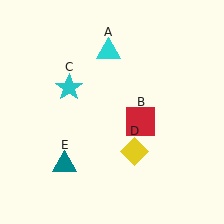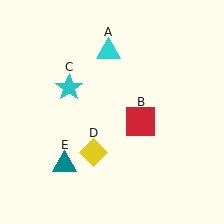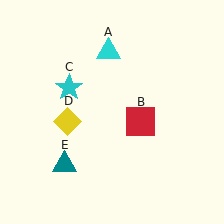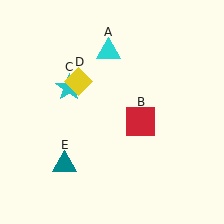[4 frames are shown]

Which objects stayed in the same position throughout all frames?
Cyan triangle (object A) and red square (object B) and cyan star (object C) and teal triangle (object E) remained stationary.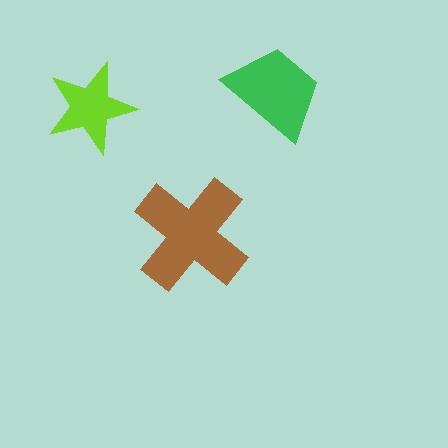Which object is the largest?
The brown cross.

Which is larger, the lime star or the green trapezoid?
The green trapezoid.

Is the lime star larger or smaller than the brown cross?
Smaller.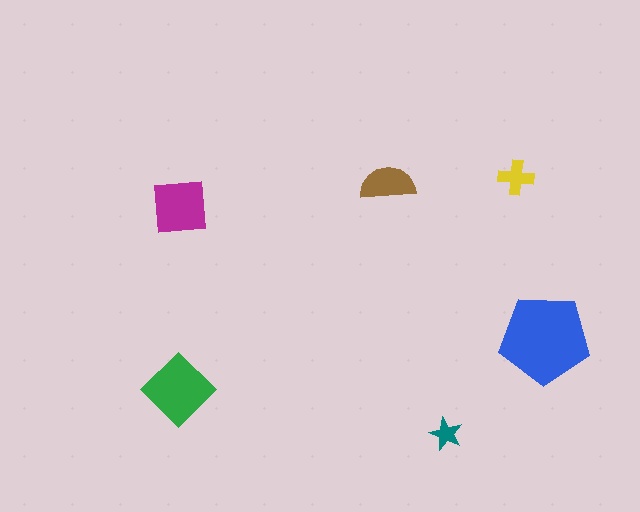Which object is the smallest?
The teal star.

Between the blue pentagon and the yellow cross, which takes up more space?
The blue pentagon.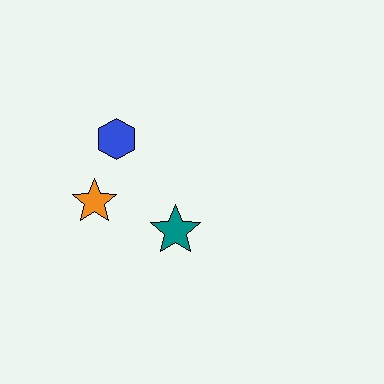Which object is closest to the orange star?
The blue hexagon is closest to the orange star.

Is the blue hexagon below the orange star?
No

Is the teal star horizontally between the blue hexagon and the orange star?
No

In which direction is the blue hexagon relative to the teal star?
The blue hexagon is above the teal star.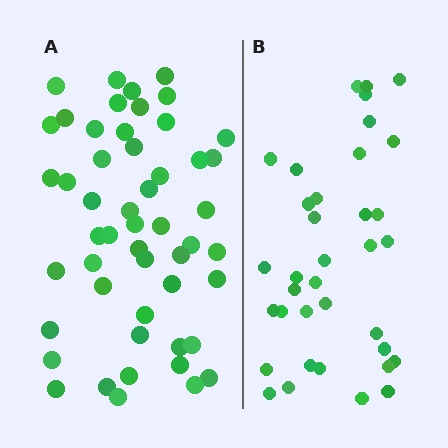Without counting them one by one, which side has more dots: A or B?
Region A (the left region) has more dots.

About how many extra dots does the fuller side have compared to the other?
Region A has approximately 15 more dots than region B.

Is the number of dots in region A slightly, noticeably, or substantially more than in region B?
Region A has noticeably more, but not dramatically so. The ratio is roughly 1.4 to 1.